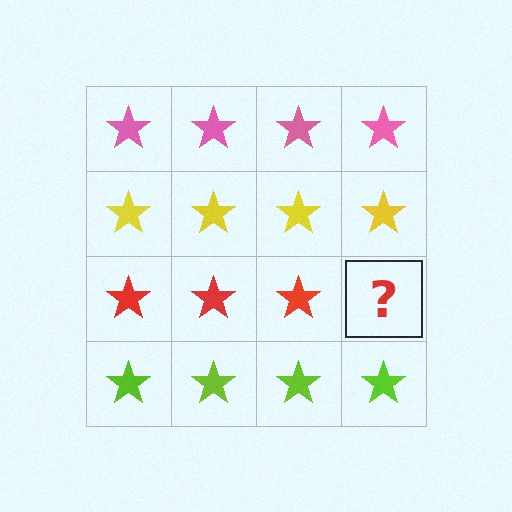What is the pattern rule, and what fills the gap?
The rule is that each row has a consistent color. The gap should be filled with a red star.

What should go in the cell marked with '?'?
The missing cell should contain a red star.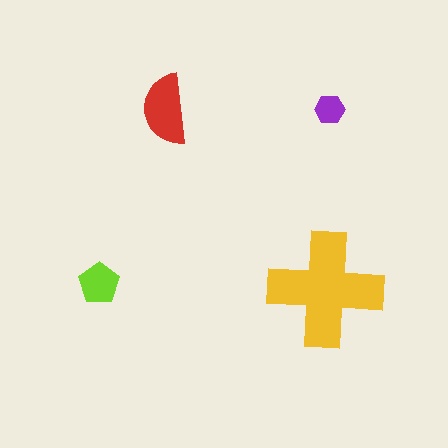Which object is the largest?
The yellow cross.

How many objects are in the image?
There are 4 objects in the image.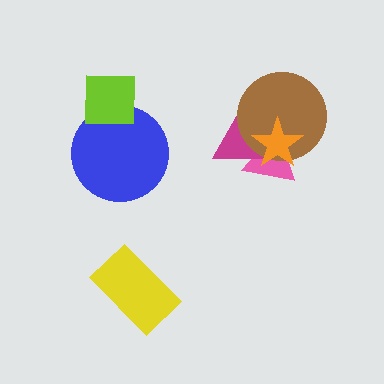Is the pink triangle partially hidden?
Yes, it is partially covered by another shape.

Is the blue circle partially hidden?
Yes, it is partially covered by another shape.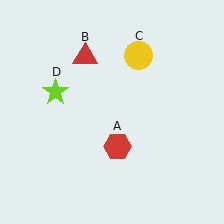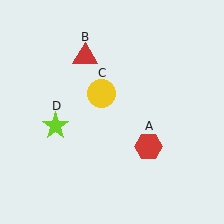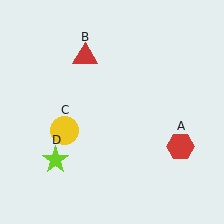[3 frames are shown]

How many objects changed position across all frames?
3 objects changed position: red hexagon (object A), yellow circle (object C), lime star (object D).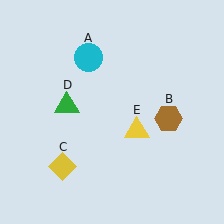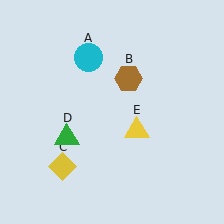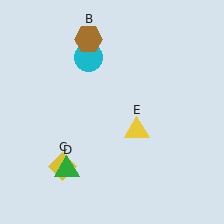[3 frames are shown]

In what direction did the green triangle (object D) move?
The green triangle (object D) moved down.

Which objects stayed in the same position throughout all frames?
Cyan circle (object A) and yellow diamond (object C) and yellow triangle (object E) remained stationary.